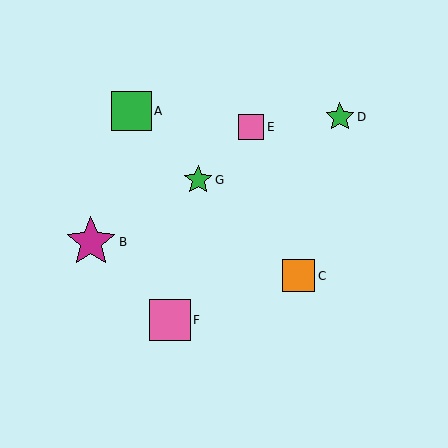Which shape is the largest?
The magenta star (labeled B) is the largest.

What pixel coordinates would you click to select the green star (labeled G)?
Click at (198, 180) to select the green star G.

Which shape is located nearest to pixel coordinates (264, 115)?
The pink square (labeled E) at (251, 127) is nearest to that location.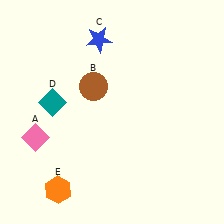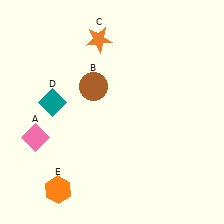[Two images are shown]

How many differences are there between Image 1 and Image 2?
There is 1 difference between the two images.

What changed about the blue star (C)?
In Image 1, C is blue. In Image 2, it changed to orange.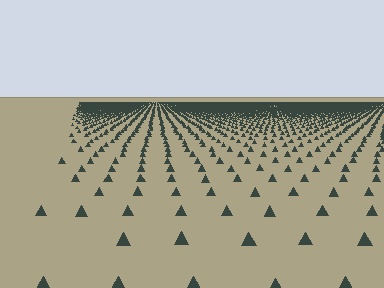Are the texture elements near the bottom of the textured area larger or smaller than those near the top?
Larger. Near the bottom, elements are closer to the viewer and appear at a bigger on-screen size.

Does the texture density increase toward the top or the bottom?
Density increases toward the top.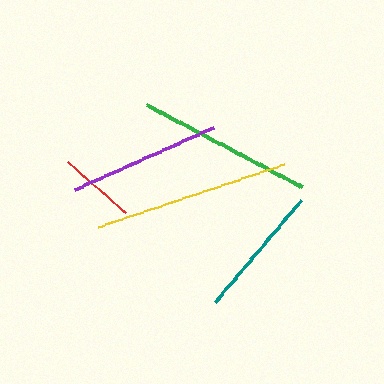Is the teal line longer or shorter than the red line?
The teal line is longer than the red line.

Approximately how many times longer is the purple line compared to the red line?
The purple line is approximately 2.0 times the length of the red line.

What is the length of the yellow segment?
The yellow segment is approximately 197 pixels long.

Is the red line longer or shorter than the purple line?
The purple line is longer than the red line.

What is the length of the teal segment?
The teal segment is approximately 134 pixels long.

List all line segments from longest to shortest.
From longest to shortest: yellow, green, purple, teal, red.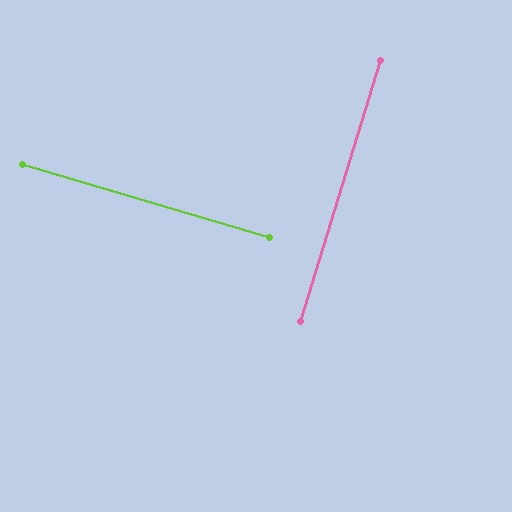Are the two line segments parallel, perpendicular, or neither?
Perpendicular — they meet at approximately 89°.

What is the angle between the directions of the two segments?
Approximately 89 degrees.